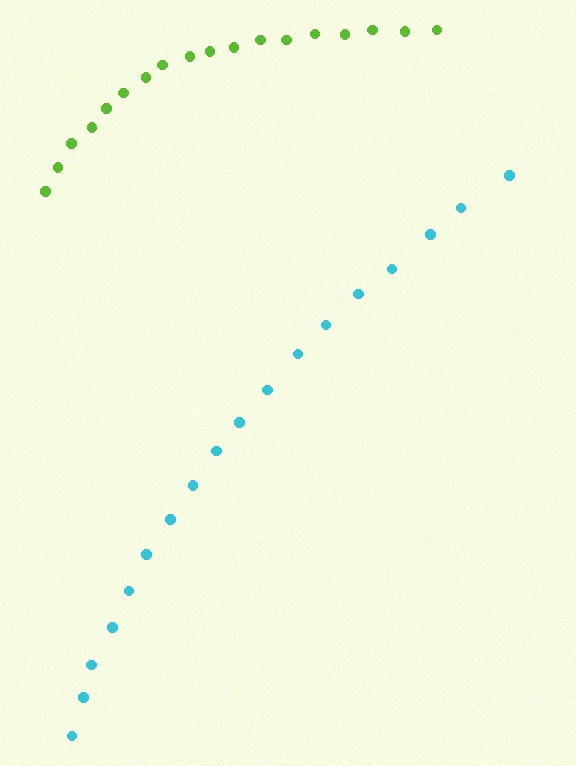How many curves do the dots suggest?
There are 2 distinct paths.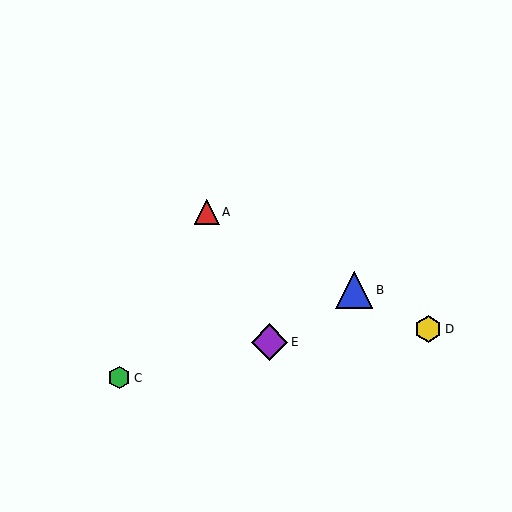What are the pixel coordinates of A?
Object A is at (207, 212).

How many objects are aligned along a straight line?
3 objects (A, B, D) are aligned along a straight line.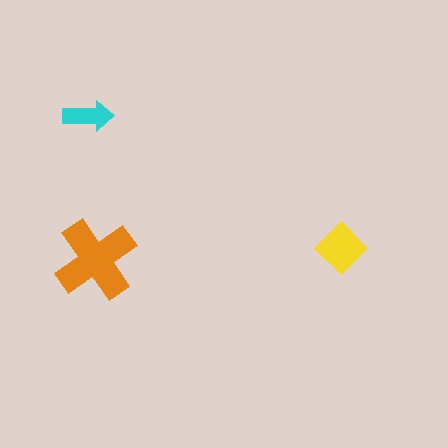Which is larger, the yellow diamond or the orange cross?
The orange cross.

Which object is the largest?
The orange cross.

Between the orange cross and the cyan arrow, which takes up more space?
The orange cross.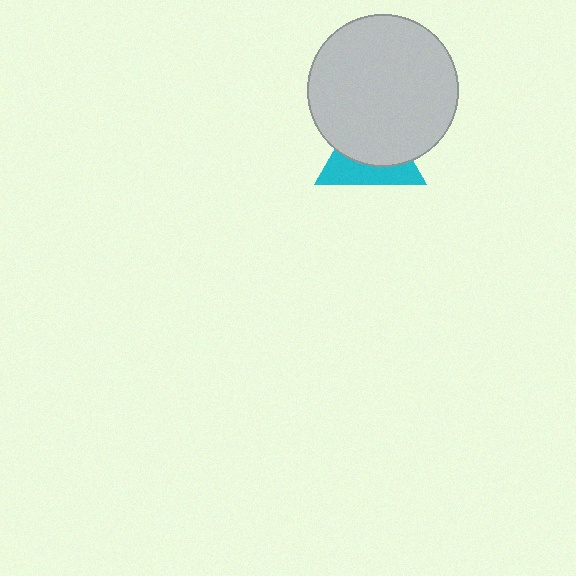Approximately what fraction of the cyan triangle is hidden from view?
Roughly 58% of the cyan triangle is hidden behind the light gray circle.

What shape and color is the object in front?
The object in front is a light gray circle.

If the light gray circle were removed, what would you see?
You would see the complete cyan triangle.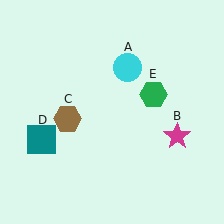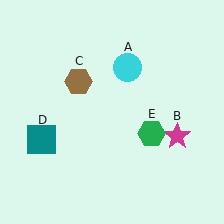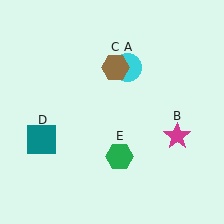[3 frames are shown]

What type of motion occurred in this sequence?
The brown hexagon (object C), green hexagon (object E) rotated clockwise around the center of the scene.